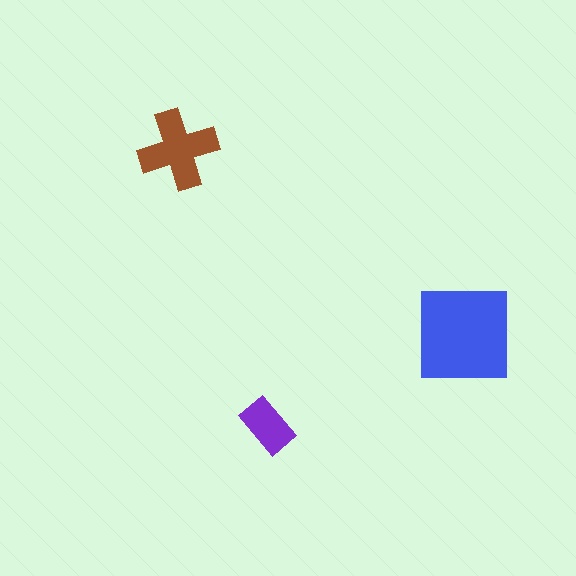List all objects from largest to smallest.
The blue square, the brown cross, the purple rectangle.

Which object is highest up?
The brown cross is topmost.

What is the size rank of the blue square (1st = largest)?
1st.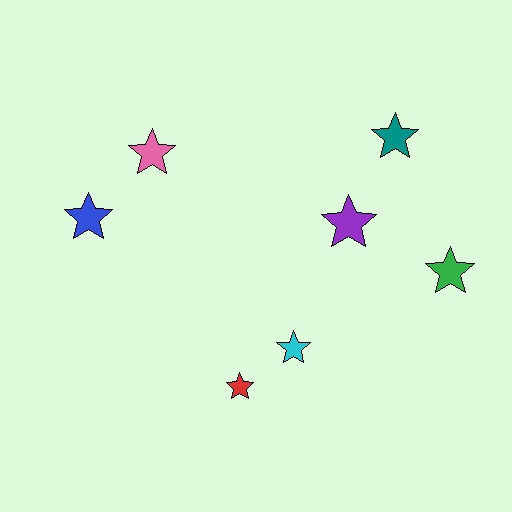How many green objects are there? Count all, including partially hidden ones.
There is 1 green object.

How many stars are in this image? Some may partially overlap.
There are 7 stars.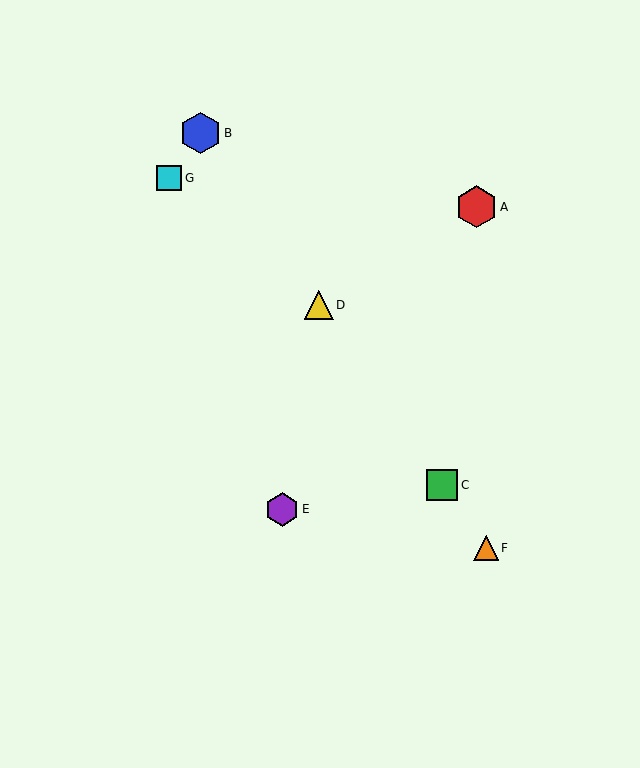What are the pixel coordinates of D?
Object D is at (319, 305).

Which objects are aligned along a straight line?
Objects B, C, D, F are aligned along a straight line.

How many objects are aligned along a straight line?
4 objects (B, C, D, F) are aligned along a straight line.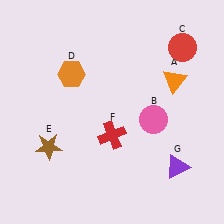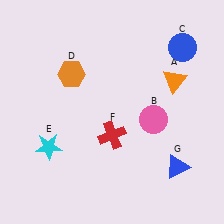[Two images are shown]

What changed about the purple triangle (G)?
In Image 1, G is purple. In Image 2, it changed to blue.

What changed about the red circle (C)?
In Image 1, C is red. In Image 2, it changed to blue.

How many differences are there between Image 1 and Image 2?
There are 3 differences between the two images.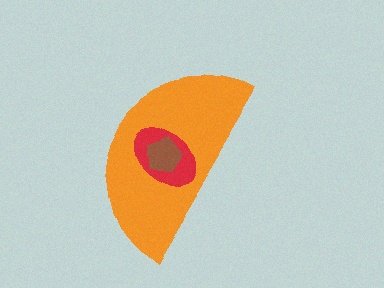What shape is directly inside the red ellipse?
The brown pentagon.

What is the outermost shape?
The orange semicircle.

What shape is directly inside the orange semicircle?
The red ellipse.